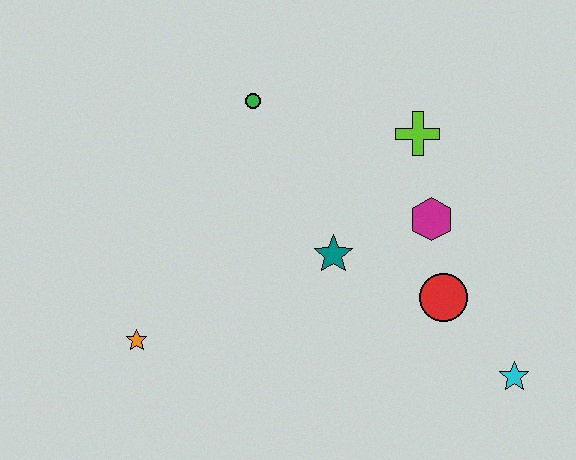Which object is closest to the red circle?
The magenta hexagon is closest to the red circle.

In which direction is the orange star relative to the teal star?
The orange star is to the left of the teal star.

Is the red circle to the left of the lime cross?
No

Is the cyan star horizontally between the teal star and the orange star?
No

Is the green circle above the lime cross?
Yes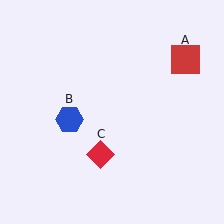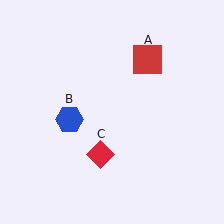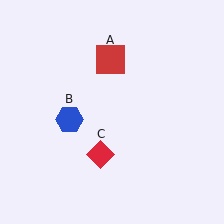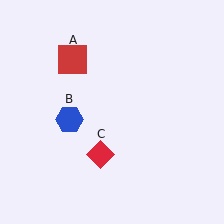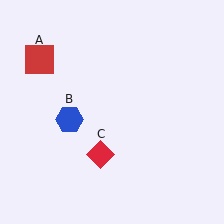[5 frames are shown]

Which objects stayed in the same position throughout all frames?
Blue hexagon (object B) and red diamond (object C) remained stationary.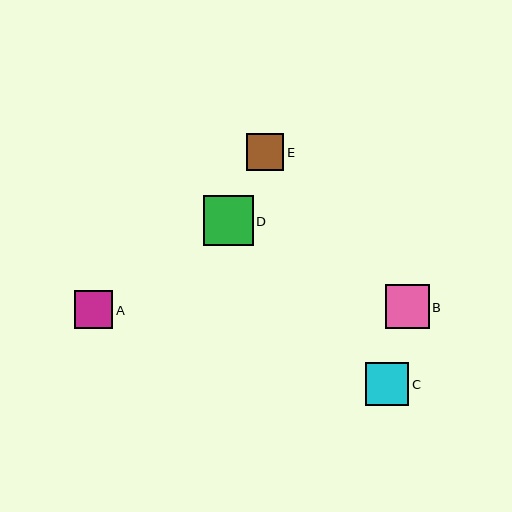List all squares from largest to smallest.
From largest to smallest: D, B, C, A, E.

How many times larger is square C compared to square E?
Square C is approximately 1.2 times the size of square E.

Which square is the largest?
Square D is the largest with a size of approximately 50 pixels.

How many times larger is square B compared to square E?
Square B is approximately 1.2 times the size of square E.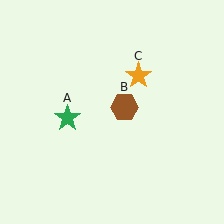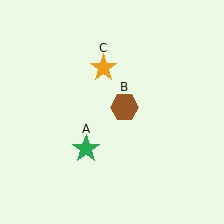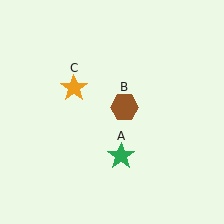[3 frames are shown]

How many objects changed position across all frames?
2 objects changed position: green star (object A), orange star (object C).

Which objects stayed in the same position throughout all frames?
Brown hexagon (object B) remained stationary.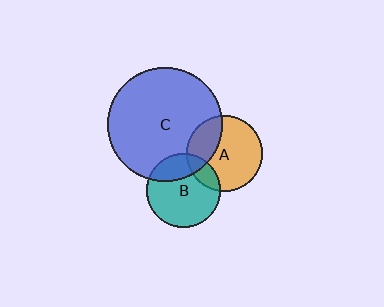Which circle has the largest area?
Circle C (blue).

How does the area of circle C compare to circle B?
Approximately 2.4 times.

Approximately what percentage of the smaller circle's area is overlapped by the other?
Approximately 25%.